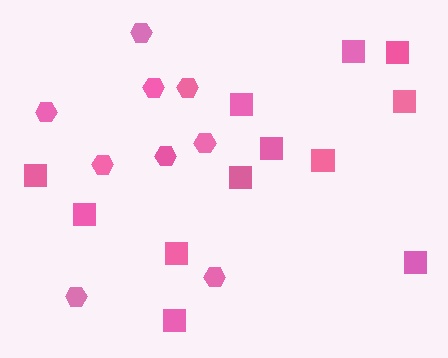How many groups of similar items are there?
There are 2 groups: one group of hexagons (9) and one group of squares (12).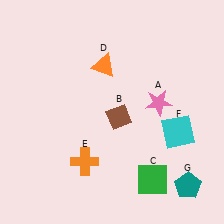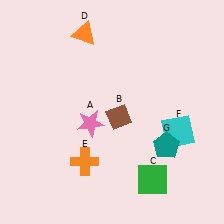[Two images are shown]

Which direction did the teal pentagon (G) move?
The teal pentagon (G) moved up.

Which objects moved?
The objects that moved are: the pink star (A), the orange triangle (D), the teal pentagon (G).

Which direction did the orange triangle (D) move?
The orange triangle (D) moved up.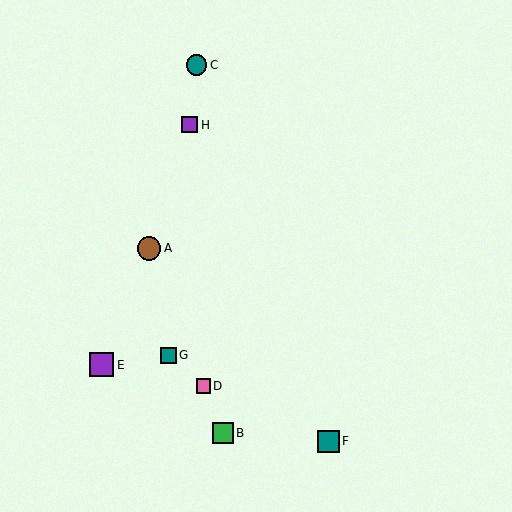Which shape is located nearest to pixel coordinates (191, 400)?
The pink square (labeled D) at (203, 386) is nearest to that location.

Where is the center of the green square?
The center of the green square is at (223, 433).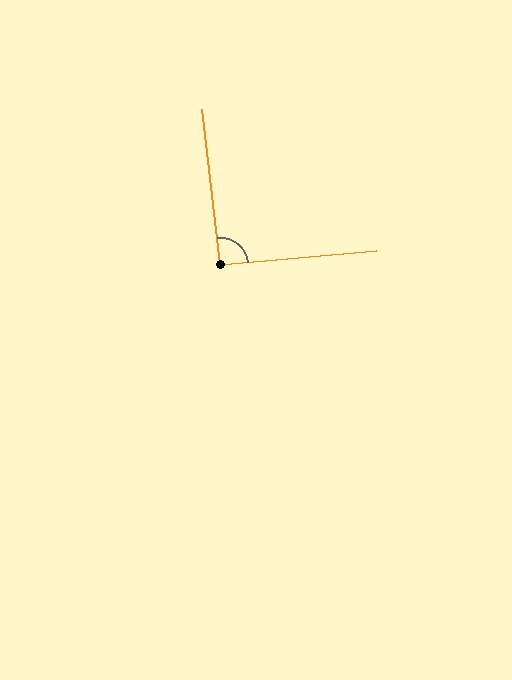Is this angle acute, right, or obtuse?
It is approximately a right angle.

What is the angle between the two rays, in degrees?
Approximately 91 degrees.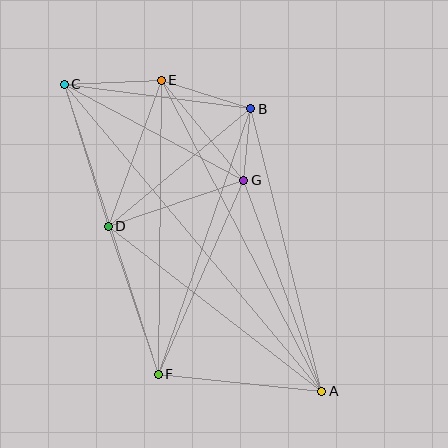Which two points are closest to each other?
Points B and G are closest to each other.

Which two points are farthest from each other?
Points A and C are farthest from each other.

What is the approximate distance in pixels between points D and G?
The distance between D and G is approximately 143 pixels.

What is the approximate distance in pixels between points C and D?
The distance between C and D is approximately 149 pixels.